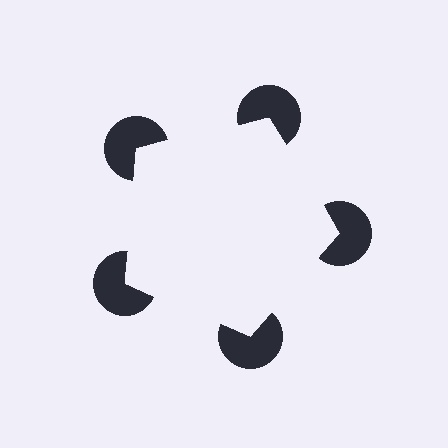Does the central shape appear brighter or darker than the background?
It typically appears slightly brighter than the background, even though no actual brightness change is drawn.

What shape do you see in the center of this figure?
An illusory pentagon — its edges are inferred from the aligned wedge cuts in the pac-man discs, not physically drawn.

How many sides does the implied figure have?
5 sides.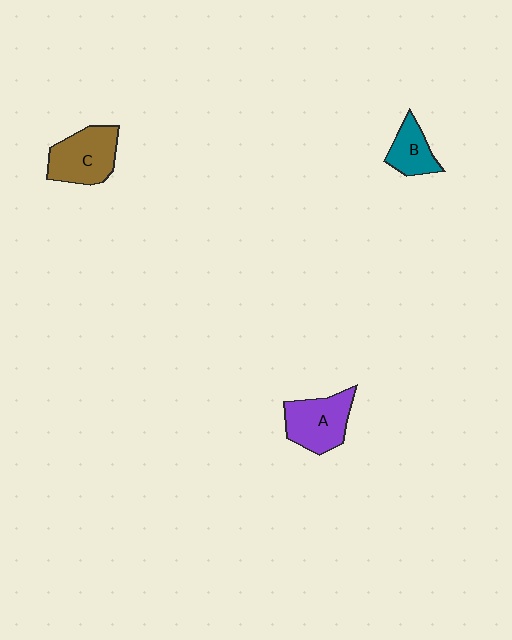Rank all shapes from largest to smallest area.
From largest to smallest: C (brown), A (purple), B (teal).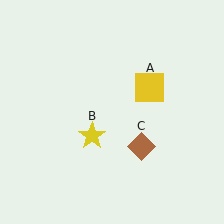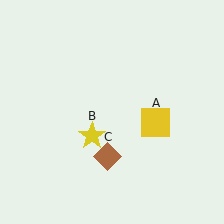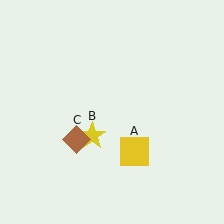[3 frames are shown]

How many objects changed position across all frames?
2 objects changed position: yellow square (object A), brown diamond (object C).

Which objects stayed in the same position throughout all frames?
Yellow star (object B) remained stationary.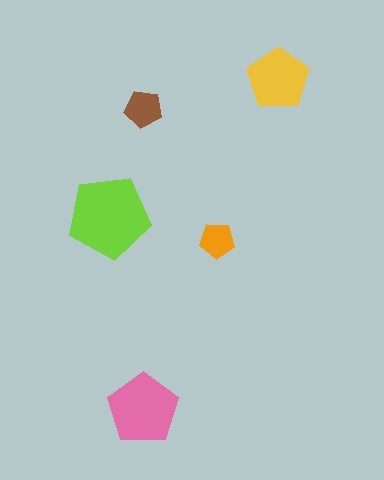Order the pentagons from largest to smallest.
the lime one, the pink one, the yellow one, the brown one, the orange one.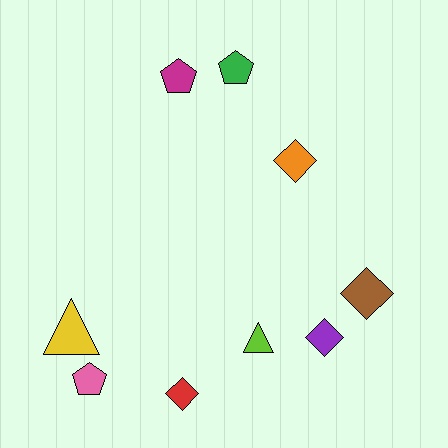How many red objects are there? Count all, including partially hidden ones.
There is 1 red object.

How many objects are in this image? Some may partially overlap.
There are 9 objects.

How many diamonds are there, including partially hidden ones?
There are 4 diamonds.